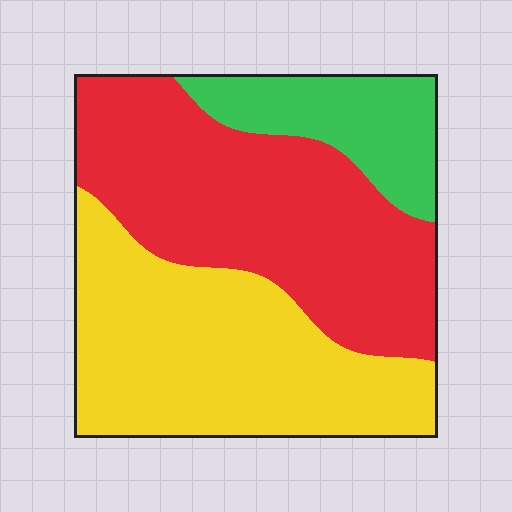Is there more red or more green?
Red.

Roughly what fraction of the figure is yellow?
Yellow takes up between a quarter and a half of the figure.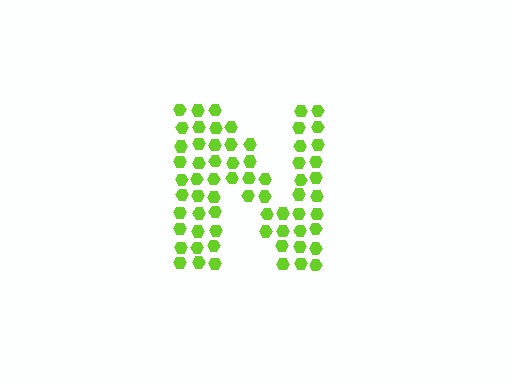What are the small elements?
The small elements are hexagons.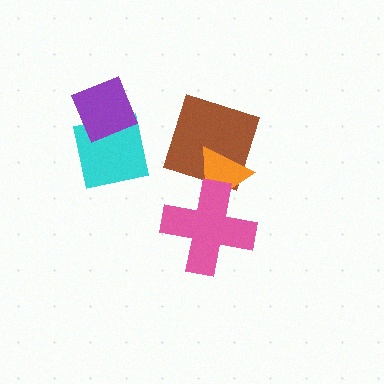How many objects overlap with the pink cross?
1 object overlaps with the pink cross.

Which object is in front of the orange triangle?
The pink cross is in front of the orange triangle.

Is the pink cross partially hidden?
No, no other shape covers it.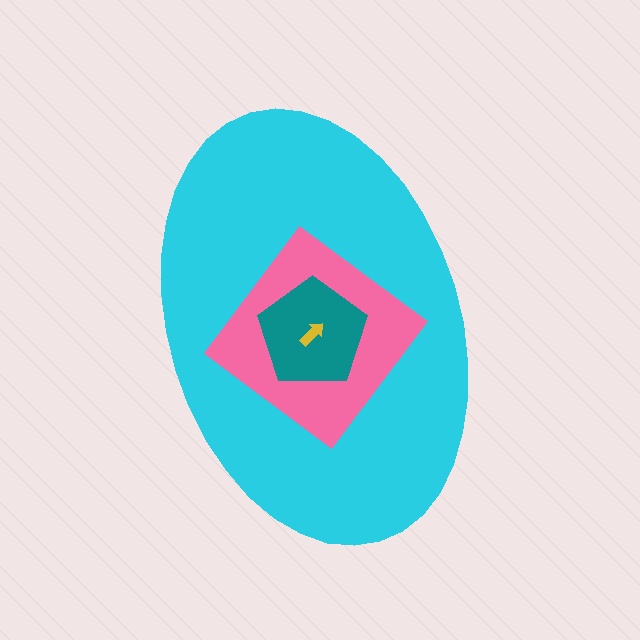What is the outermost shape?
The cyan ellipse.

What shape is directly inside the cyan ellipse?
The pink diamond.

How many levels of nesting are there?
4.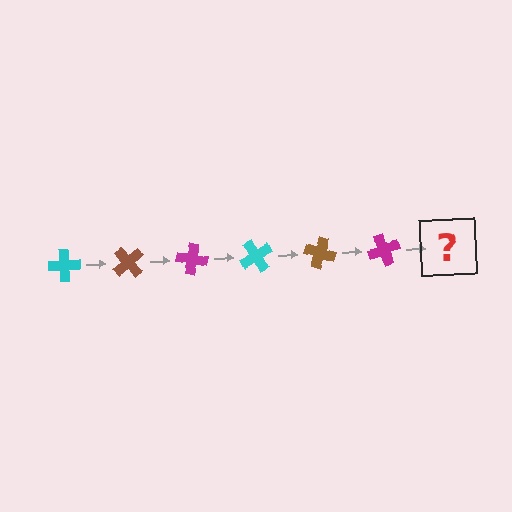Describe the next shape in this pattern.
It should be a cyan cross, rotated 300 degrees from the start.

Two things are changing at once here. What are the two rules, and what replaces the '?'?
The two rules are that it rotates 50 degrees each step and the color cycles through cyan, brown, and magenta. The '?' should be a cyan cross, rotated 300 degrees from the start.